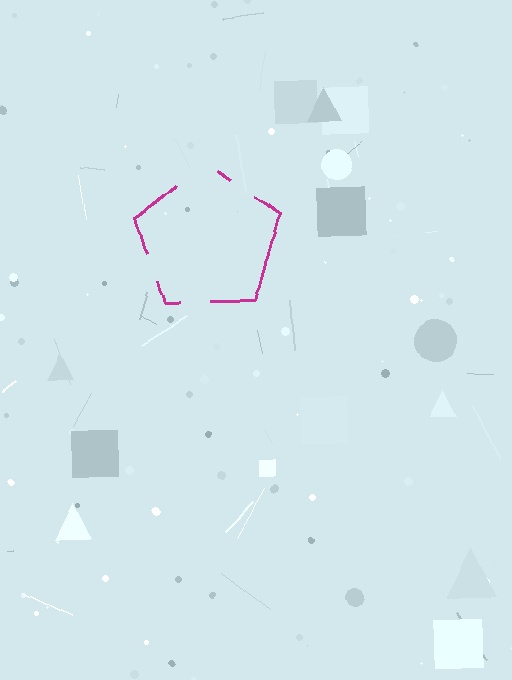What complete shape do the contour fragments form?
The contour fragments form a pentagon.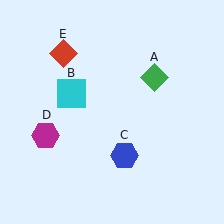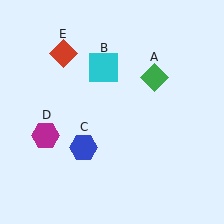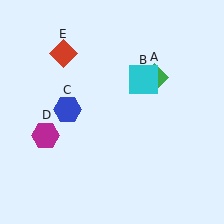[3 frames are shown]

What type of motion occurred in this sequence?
The cyan square (object B), blue hexagon (object C) rotated clockwise around the center of the scene.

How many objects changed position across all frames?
2 objects changed position: cyan square (object B), blue hexagon (object C).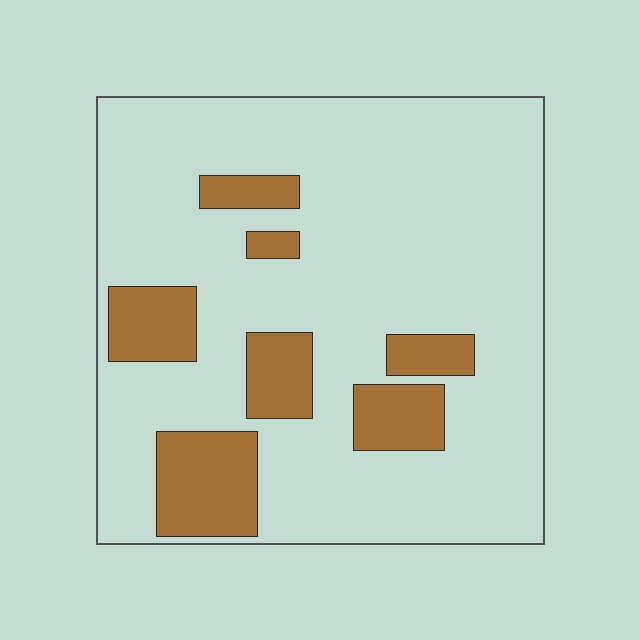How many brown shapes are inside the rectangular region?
7.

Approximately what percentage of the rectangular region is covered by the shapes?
Approximately 20%.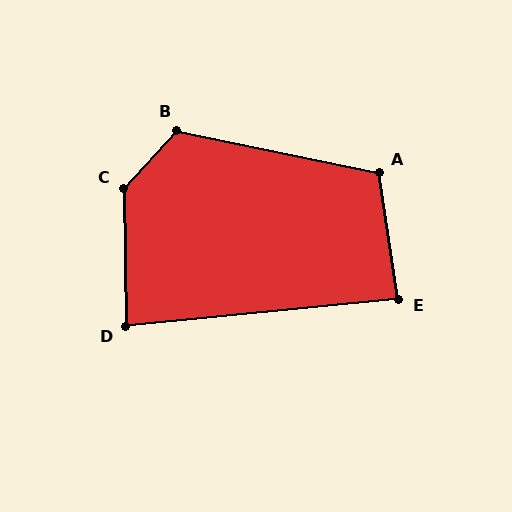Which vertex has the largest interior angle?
C, at approximately 137 degrees.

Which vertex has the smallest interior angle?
D, at approximately 85 degrees.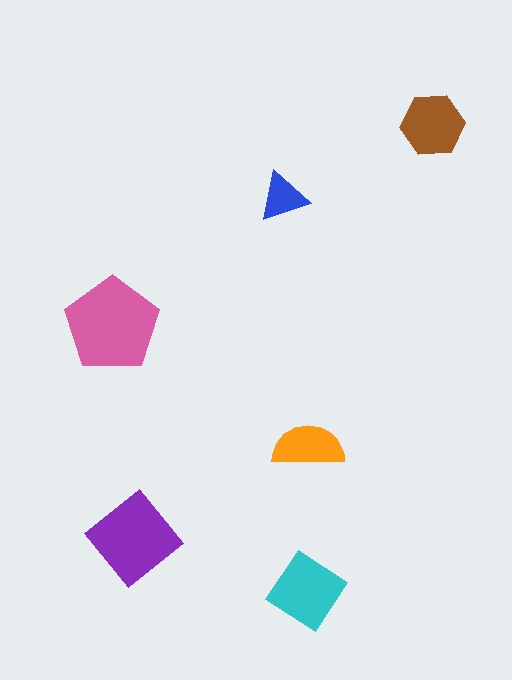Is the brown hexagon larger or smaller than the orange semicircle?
Larger.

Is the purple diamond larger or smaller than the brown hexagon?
Larger.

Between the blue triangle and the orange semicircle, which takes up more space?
The orange semicircle.